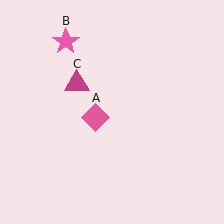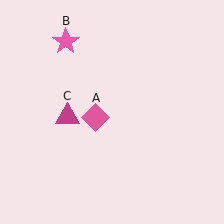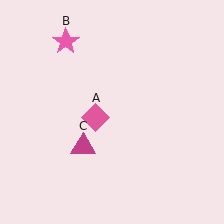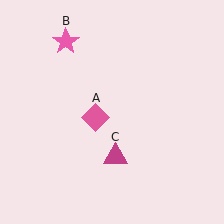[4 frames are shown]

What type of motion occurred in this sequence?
The magenta triangle (object C) rotated counterclockwise around the center of the scene.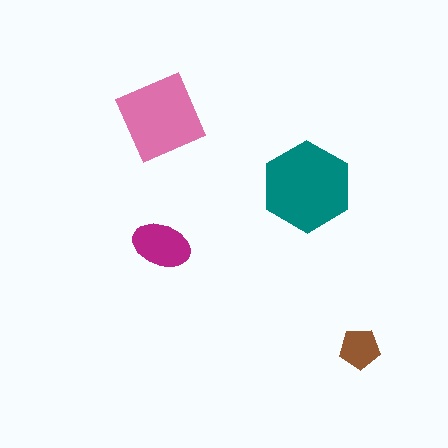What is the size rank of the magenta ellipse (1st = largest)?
3rd.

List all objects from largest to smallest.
The teal hexagon, the pink square, the magenta ellipse, the brown pentagon.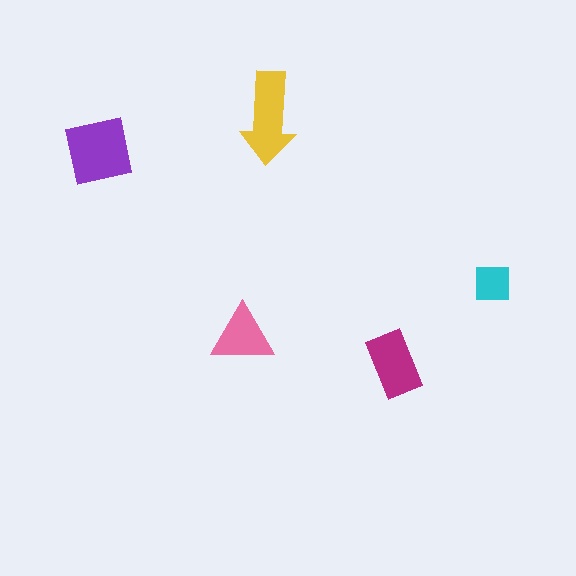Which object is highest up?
The yellow arrow is topmost.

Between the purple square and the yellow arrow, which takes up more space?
The purple square.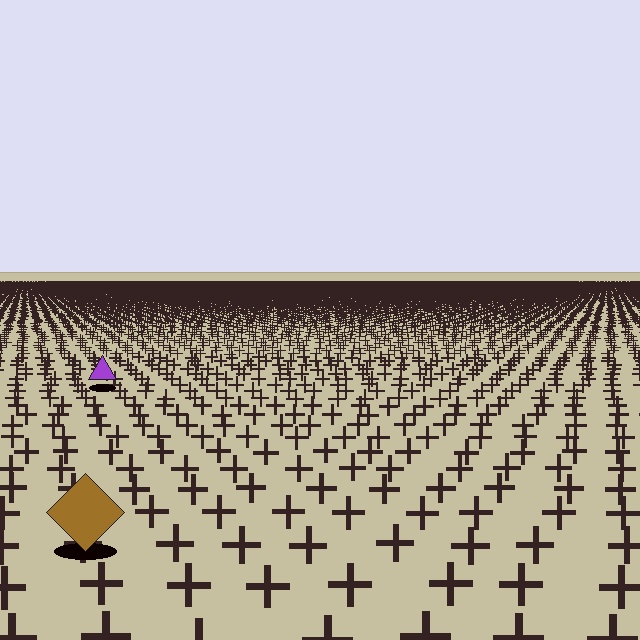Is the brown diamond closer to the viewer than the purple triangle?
Yes. The brown diamond is closer — you can tell from the texture gradient: the ground texture is coarser near it.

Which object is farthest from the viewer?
The purple triangle is farthest from the viewer. It appears smaller and the ground texture around it is denser.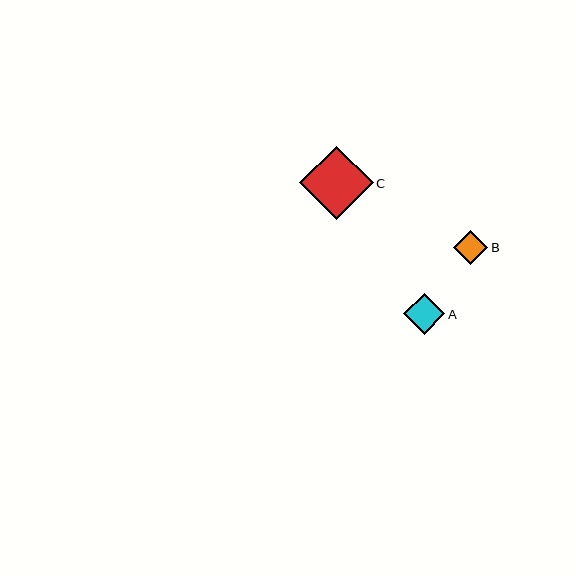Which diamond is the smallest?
Diamond B is the smallest with a size of approximately 34 pixels.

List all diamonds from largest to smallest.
From largest to smallest: C, A, B.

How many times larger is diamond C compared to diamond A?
Diamond C is approximately 1.8 times the size of diamond A.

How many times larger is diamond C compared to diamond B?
Diamond C is approximately 2.1 times the size of diamond B.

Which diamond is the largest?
Diamond C is the largest with a size of approximately 74 pixels.